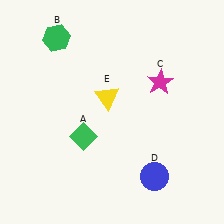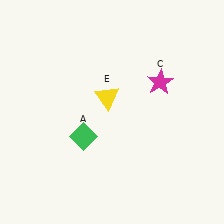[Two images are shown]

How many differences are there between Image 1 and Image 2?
There are 2 differences between the two images.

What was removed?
The blue circle (D), the green hexagon (B) were removed in Image 2.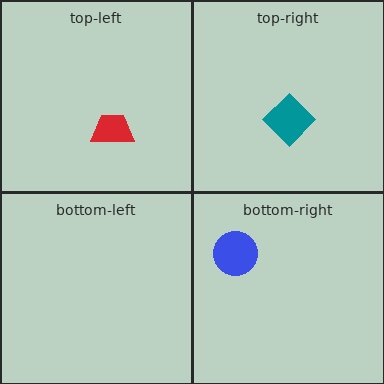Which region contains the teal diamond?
The top-right region.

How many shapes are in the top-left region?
1.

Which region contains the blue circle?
The bottom-right region.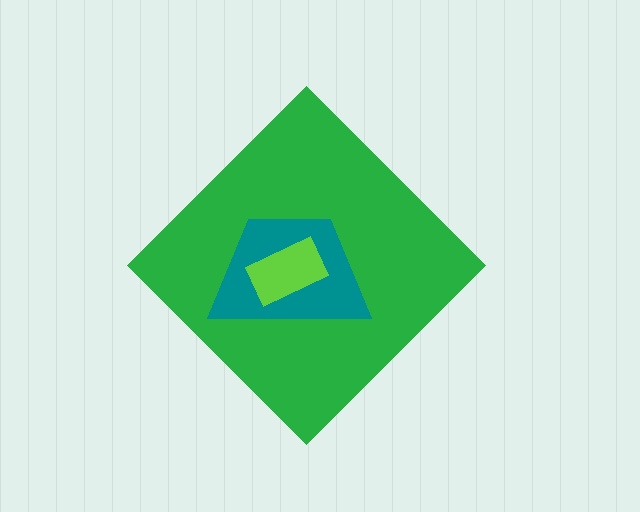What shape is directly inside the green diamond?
The teal trapezoid.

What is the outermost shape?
The green diamond.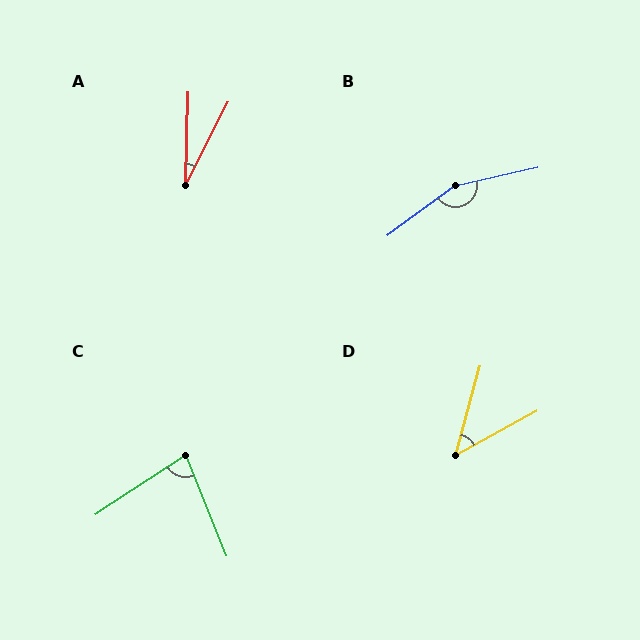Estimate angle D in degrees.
Approximately 46 degrees.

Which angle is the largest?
B, at approximately 157 degrees.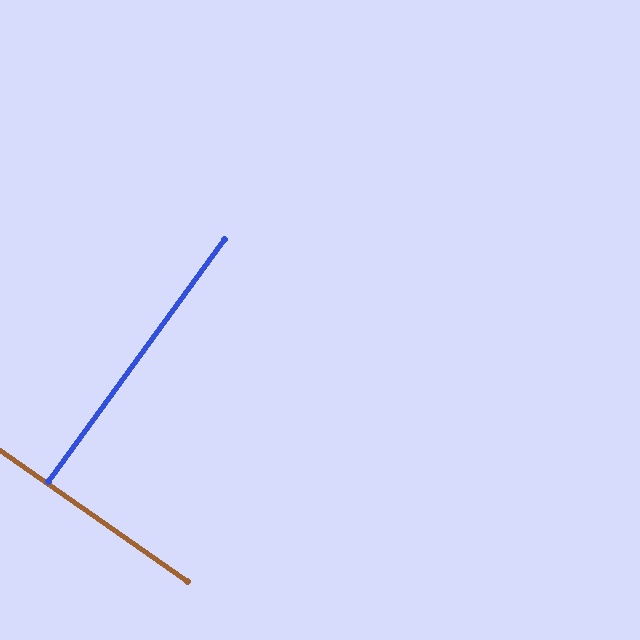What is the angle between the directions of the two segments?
Approximately 89 degrees.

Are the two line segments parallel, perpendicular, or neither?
Perpendicular — they meet at approximately 89°.